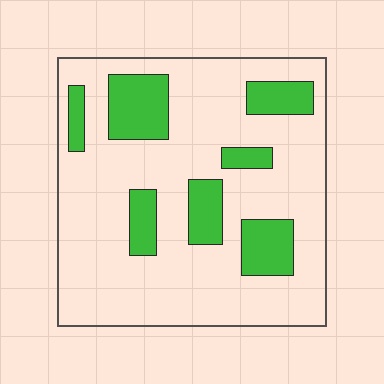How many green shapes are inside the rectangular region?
7.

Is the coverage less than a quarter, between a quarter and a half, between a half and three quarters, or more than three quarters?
Less than a quarter.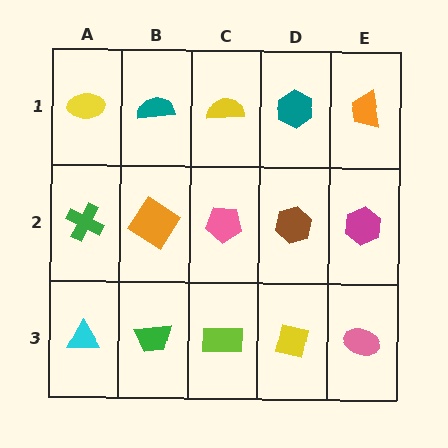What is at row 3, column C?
A lime rectangle.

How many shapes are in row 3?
5 shapes.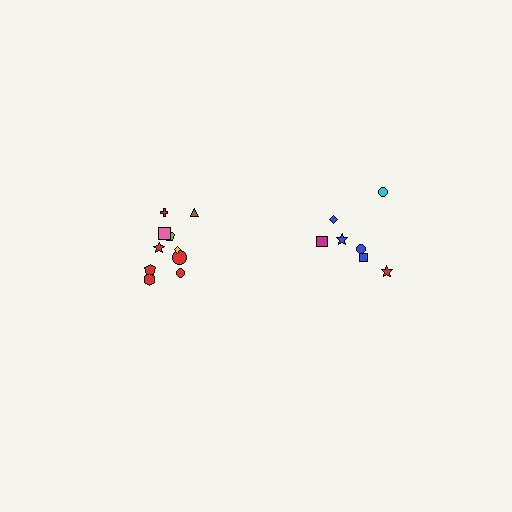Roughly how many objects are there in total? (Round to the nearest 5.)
Roughly 15 objects in total.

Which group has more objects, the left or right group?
The left group.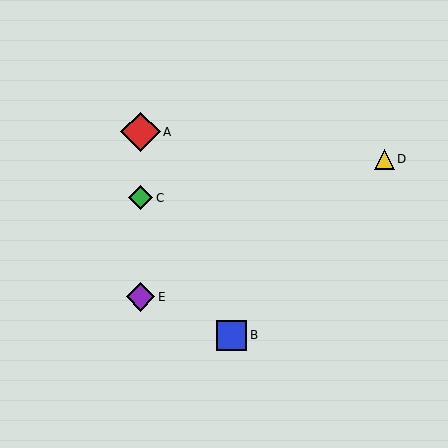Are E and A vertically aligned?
Yes, both are at x≈141.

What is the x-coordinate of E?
Object E is at x≈141.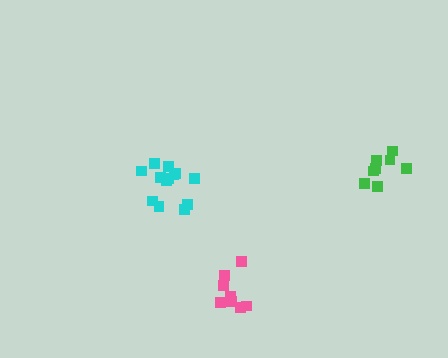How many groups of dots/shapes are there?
There are 3 groups.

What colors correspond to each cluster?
The clusters are colored: cyan, pink, green.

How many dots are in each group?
Group 1: 14 dots, Group 2: 8 dots, Group 3: 8 dots (30 total).